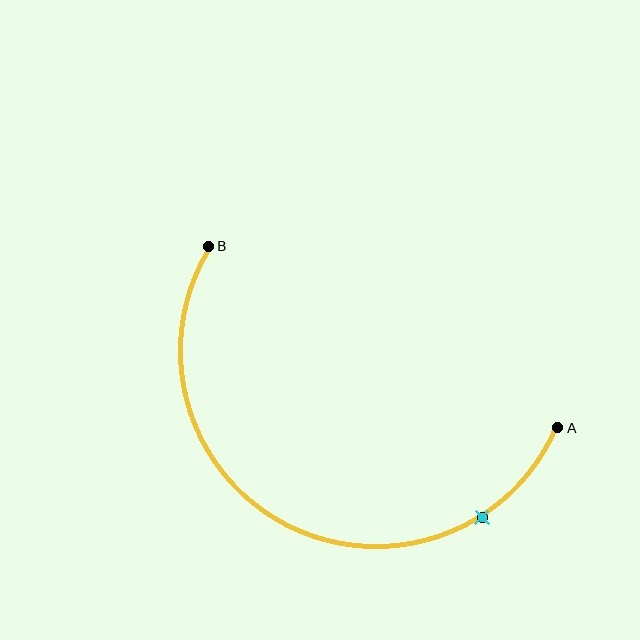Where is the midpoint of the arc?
The arc midpoint is the point on the curve farthest from the straight line joining A and B. It sits below that line.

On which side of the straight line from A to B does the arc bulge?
The arc bulges below the straight line connecting A and B.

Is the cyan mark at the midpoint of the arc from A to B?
No. The cyan mark lies on the arc but is closer to endpoint A. The arc midpoint would be at the point on the curve equidistant along the arc from both A and B.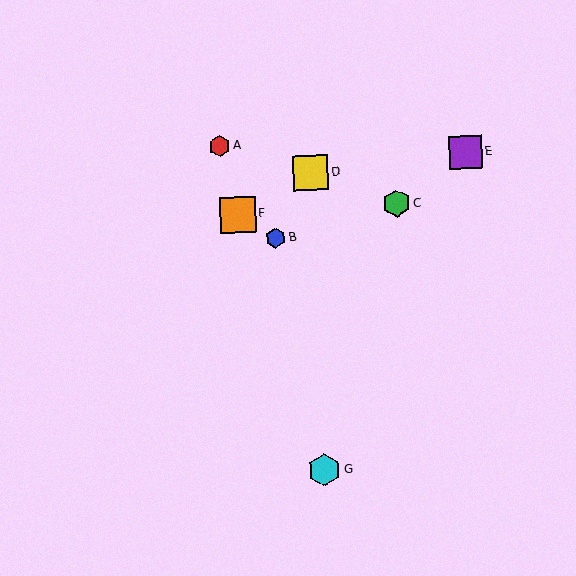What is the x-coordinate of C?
Object C is at x≈397.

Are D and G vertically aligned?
Yes, both are at x≈310.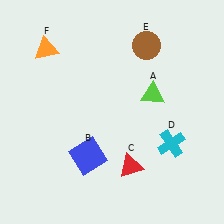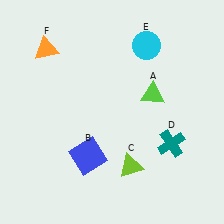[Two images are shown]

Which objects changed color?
C changed from red to lime. D changed from cyan to teal. E changed from brown to cyan.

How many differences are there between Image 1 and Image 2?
There are 3 differences between the two images.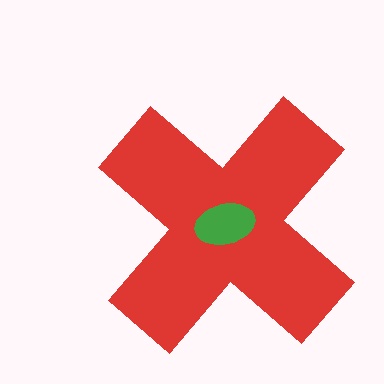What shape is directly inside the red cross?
The green ellipse.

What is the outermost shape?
The red cross.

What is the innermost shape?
The green ellipse.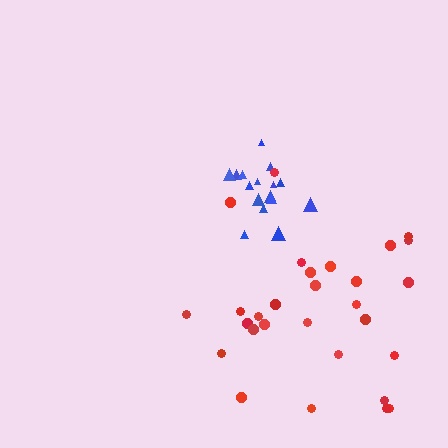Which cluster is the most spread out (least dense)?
Red.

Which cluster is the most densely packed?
Blue.